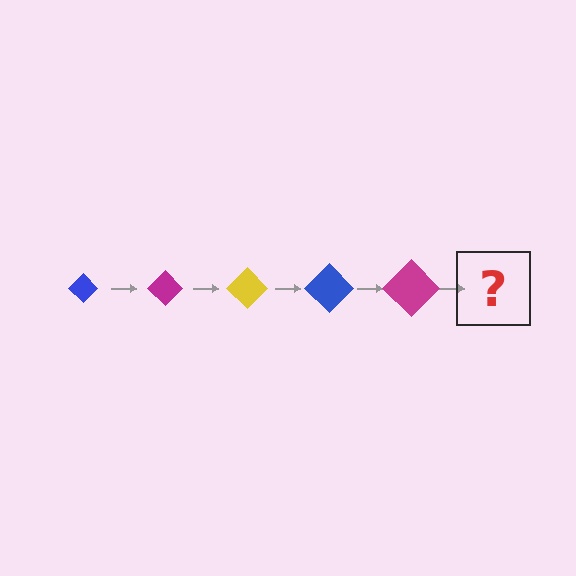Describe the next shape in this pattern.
It should be a yellow diamond, larger than the previous one.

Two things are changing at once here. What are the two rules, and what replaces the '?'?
The two rules are that the diamond grows larger each step and the color cycles through blue, magenta, and yellow. The '?' should be a yellow diamond, larger than the previous one.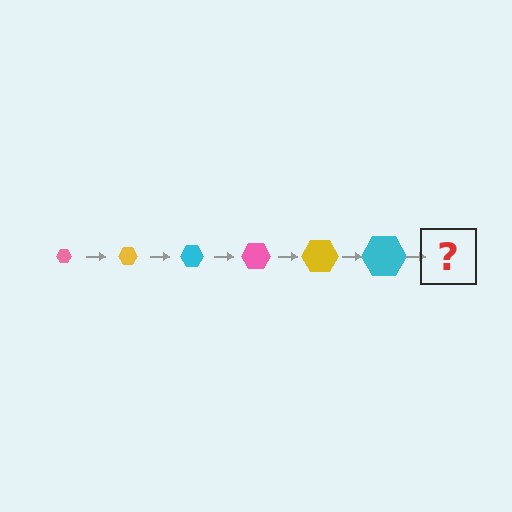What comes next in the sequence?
The next element should be a pink hexagon, larger than the previous one.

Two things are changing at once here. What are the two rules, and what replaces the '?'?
The two rules are that the hexagon grows larger each step and the color cycles through pink, yellow, and cyan. The '?' should be a pink hexagon, larger than the previous one.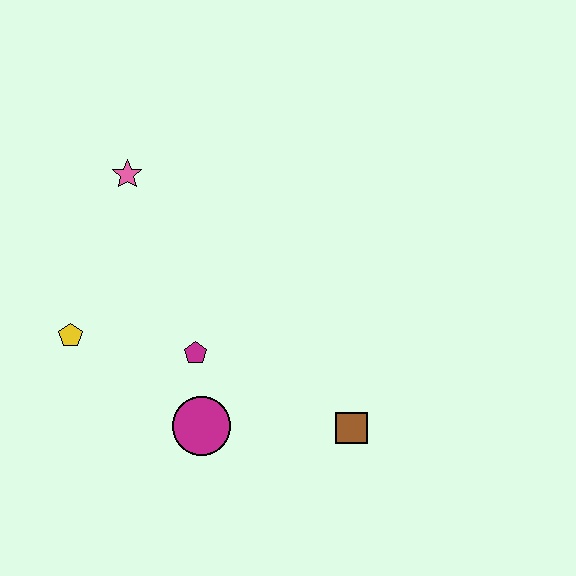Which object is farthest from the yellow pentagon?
The brown square is farthest from the yellow pentagon.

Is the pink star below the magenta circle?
No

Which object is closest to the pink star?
The yellow pentagon is closest to the pink star.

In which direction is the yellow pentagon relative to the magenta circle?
The yellow pentagon is to the left of the magenta circle.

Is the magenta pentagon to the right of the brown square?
No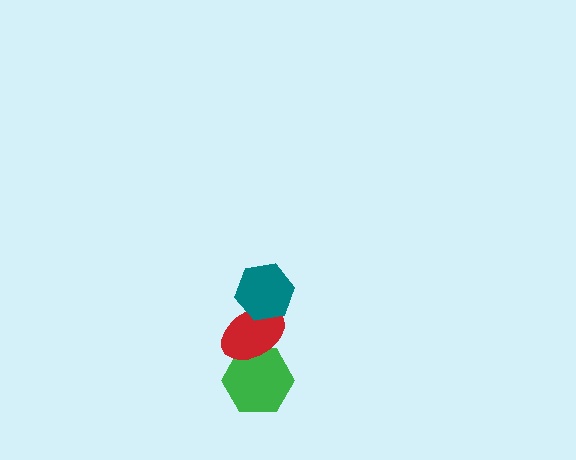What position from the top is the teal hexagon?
The teal hexagon is 1st from the top.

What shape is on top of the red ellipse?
The teal hexagon is on top of the red ellipse.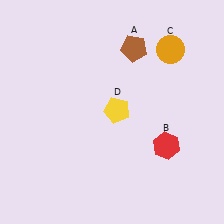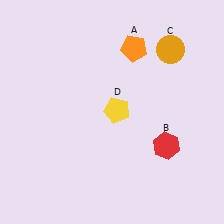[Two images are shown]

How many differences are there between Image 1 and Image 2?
There is 1 difference between the two images.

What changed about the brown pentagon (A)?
In Image 1, A is brown. In Image 2, it changed to orange.